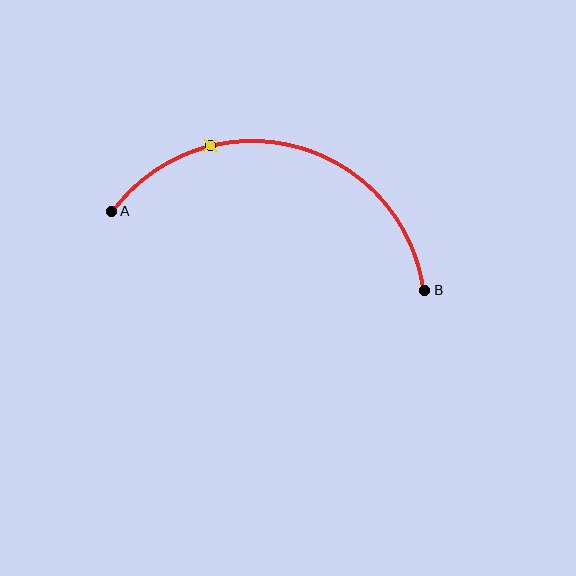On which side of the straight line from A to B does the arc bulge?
The arc bulges above the straight line connecting A and B.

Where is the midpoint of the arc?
The arc midpoint is the point on the curve farthest from the straight line joining A and B. It sits above that line.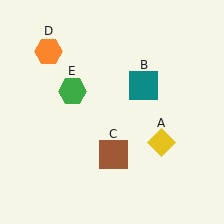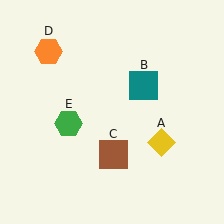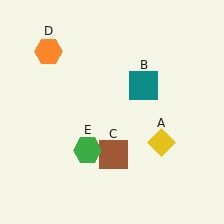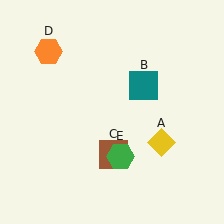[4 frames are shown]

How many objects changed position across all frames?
1 object changed position: green hexagon (object E).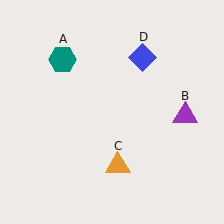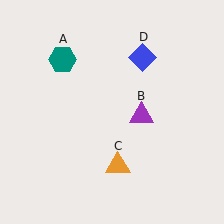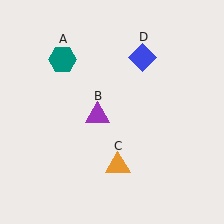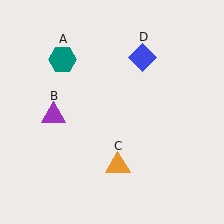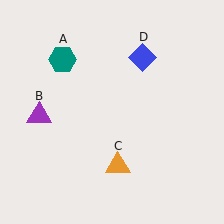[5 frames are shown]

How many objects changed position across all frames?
1 object changed position: purple triangle (object B).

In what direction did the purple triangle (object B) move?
The purple triangle (object B) moved left.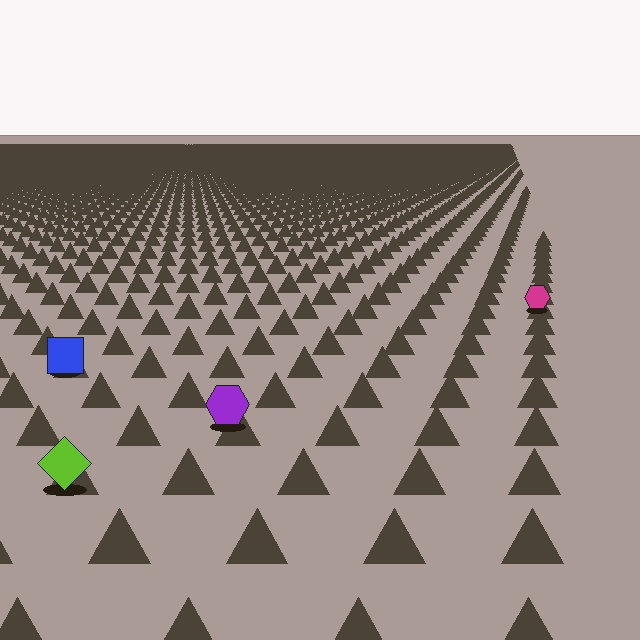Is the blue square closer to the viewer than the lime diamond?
No. The lime diamond is closer — you can tell from the texture gradient: the ground texture is coarser near it.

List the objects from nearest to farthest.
From nearest to farthest: the lime diamond, the purple hexagon, the blue square, the magenta hexagon.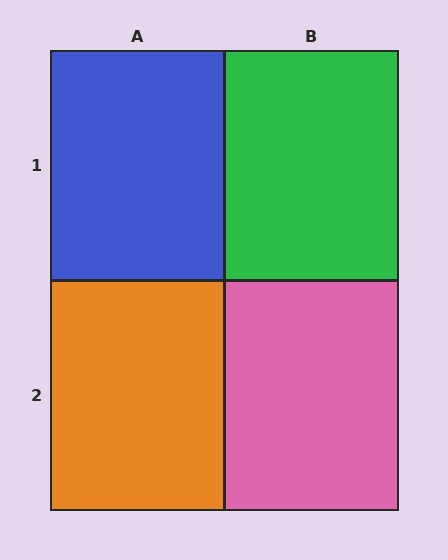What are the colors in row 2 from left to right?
Orange, pink.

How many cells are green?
1 cell is green.